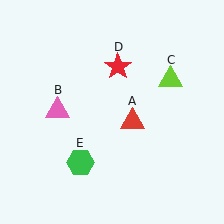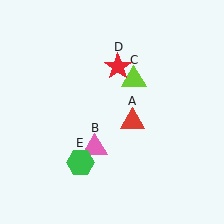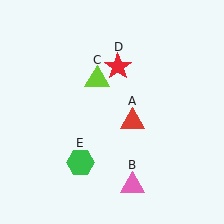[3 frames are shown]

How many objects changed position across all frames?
2 objects changed position: pink triangle (object B), lime triangle (object C).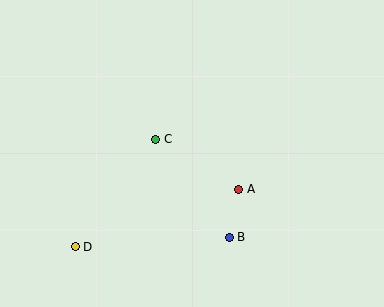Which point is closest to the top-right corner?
Point A is closest to the top-right corner.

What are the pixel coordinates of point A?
Point A is at (239, 189).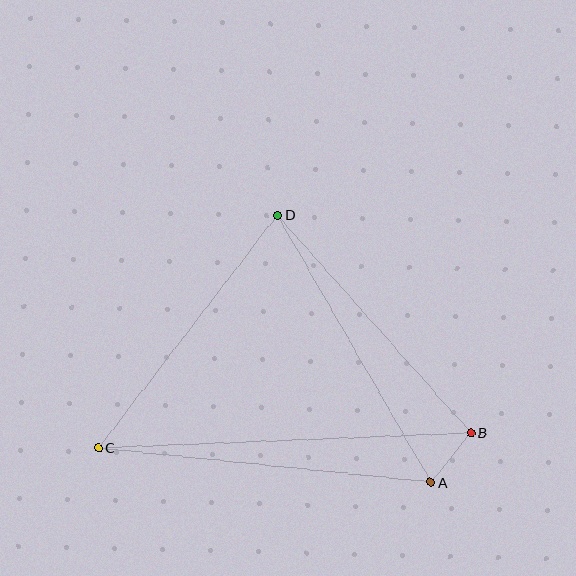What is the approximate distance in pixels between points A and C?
The distance between A and C is approximately 335 pixels.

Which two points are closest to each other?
Points A and B are closest to each other.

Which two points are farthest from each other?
Points B and C are farthest from each other.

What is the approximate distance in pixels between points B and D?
The distance between B and D is approximately 291 pixels.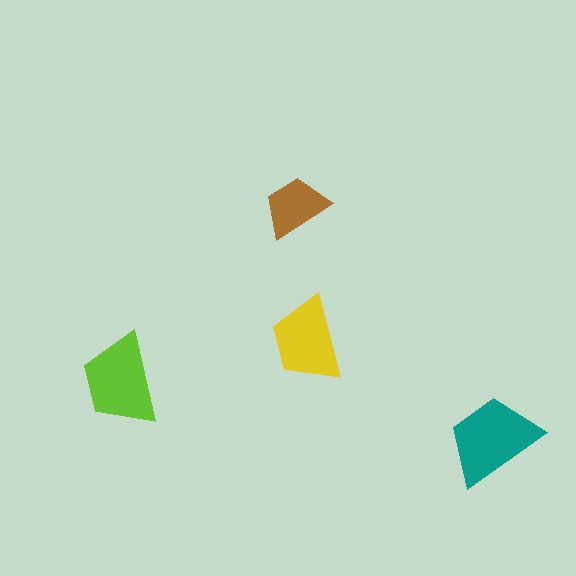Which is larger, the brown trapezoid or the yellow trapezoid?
The yellow one.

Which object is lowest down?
The teal trapezoid is bottommost.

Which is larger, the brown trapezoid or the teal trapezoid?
The teal one.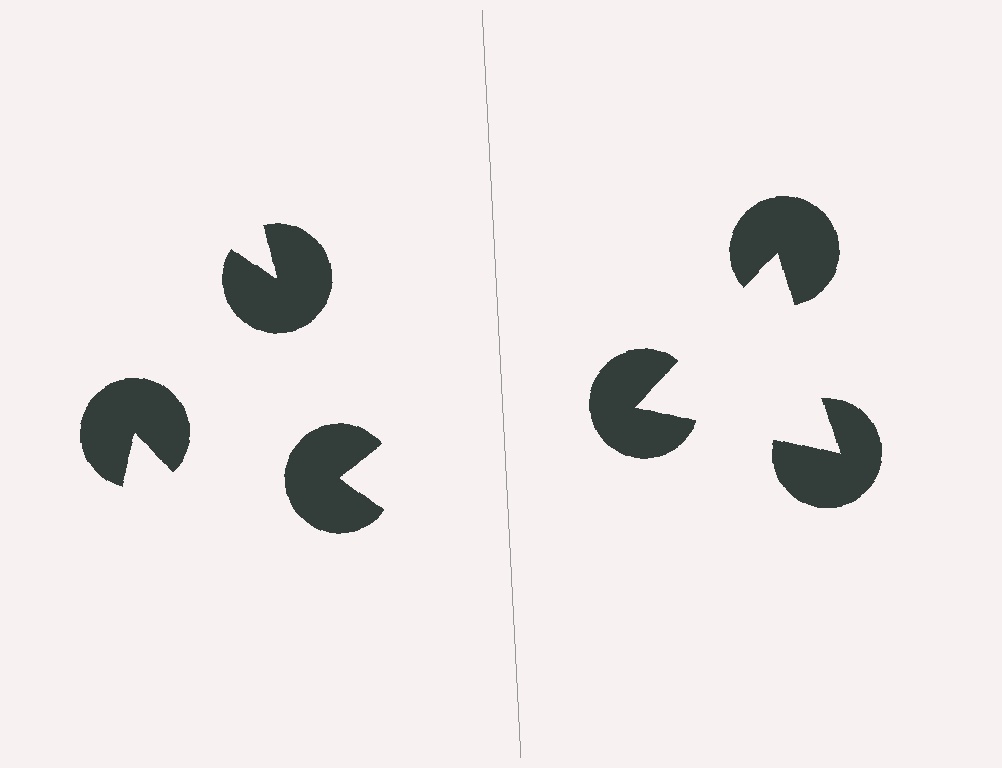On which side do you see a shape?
An illusory triangle appears on the right side. On the left side the wedge cuts are rotated, so no coherent shape forms.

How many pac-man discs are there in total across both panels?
6 — 3 on each side.